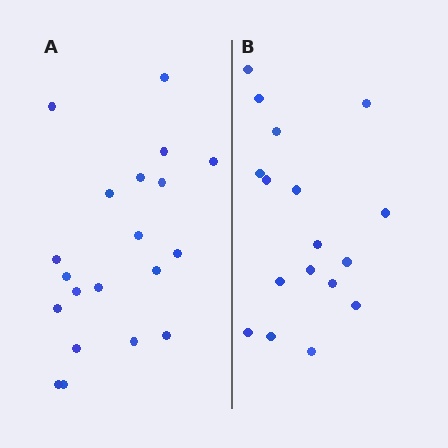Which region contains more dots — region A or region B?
Region A (the left region) has more dots.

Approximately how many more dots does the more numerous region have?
Region A has just a few more — roughly 2 or 3 more dots than region B.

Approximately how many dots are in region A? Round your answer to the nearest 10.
About 20 dots.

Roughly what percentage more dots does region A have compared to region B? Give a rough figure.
About 20% more.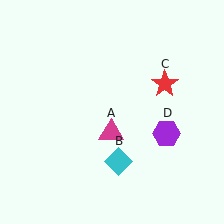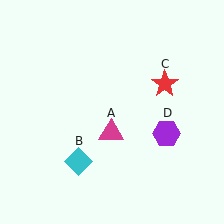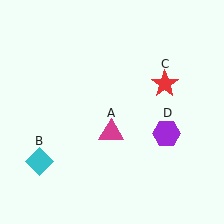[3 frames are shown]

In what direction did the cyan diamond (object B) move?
The cyan diamond (object B) moved left.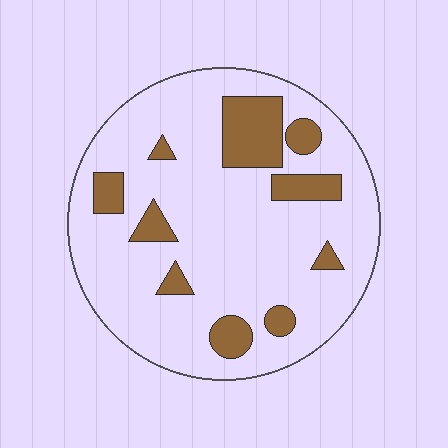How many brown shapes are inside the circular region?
10.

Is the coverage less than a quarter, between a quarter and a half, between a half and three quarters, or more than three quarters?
Less than a quarter.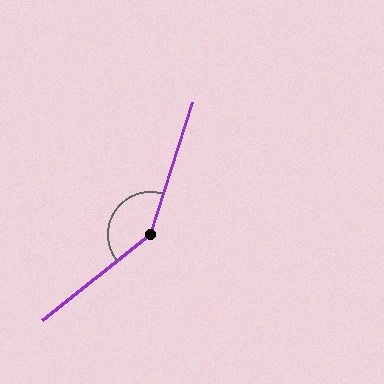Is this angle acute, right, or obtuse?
It is obtuse.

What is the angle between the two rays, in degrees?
Approximately 146 degrees.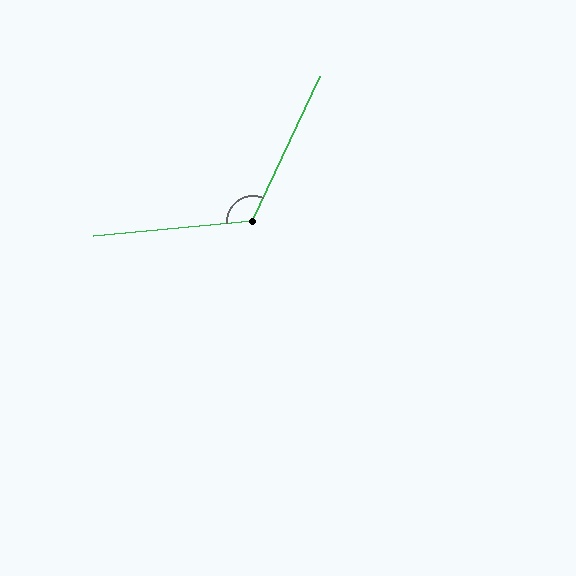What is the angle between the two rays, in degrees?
Approximately 120 degrees.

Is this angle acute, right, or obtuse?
It is obtuse.